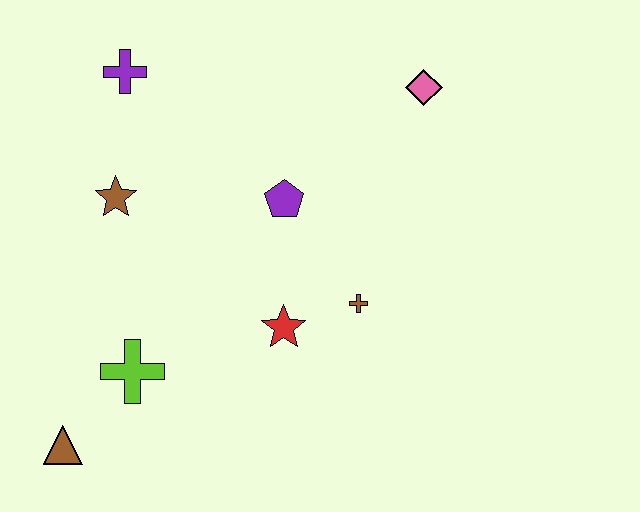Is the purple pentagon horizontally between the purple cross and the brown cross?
Yes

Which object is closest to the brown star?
The purple cross is closest to the brown star.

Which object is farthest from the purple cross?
The brown triangle is farthest from the purple cross.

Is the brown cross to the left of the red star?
No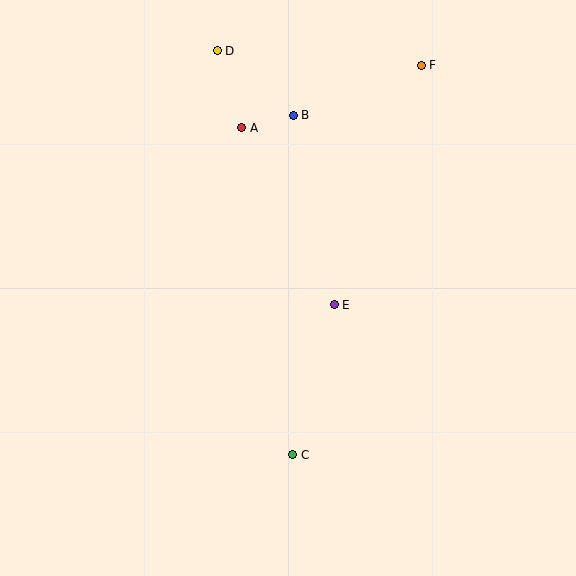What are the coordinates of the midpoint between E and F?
The midpoint between E and F is at (378, 185).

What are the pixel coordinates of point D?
Point D is at (217, 51).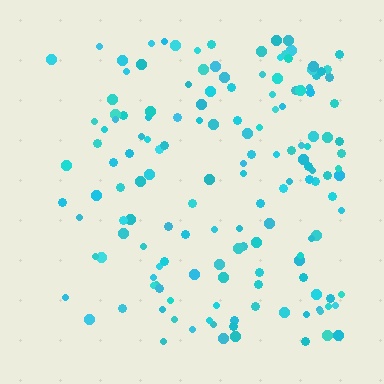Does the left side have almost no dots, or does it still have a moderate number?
Still a moderate number, just noticeably fewer than the right.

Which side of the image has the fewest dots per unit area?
The left.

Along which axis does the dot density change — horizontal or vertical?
Horizontal.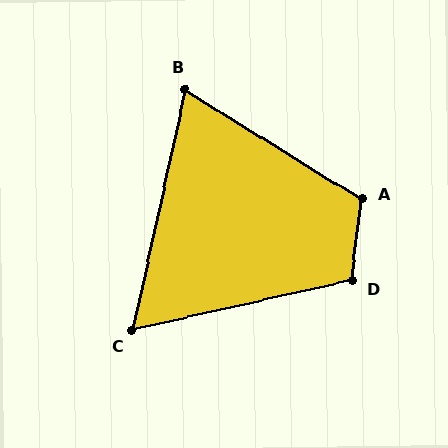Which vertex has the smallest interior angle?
C, at approximately 65 degrees.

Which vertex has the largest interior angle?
A, at approximately 115 degrees.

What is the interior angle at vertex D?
Approximately 109 degrees (obtuse).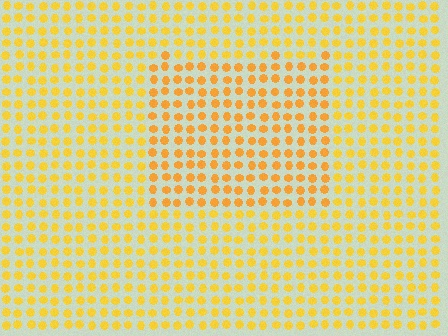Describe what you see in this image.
The image is filled with small yellow elements in a uniform arrangement. A rectangle-shaped region is visible where the elements are tinted to a slightly different hue, forming a subtle color boundary.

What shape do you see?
I see a rectangle.